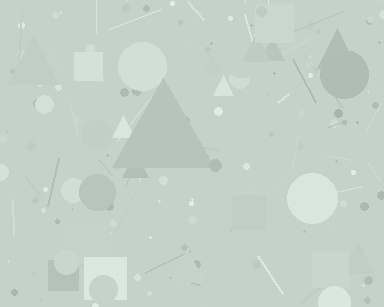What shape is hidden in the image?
A triangle is hidden in the image.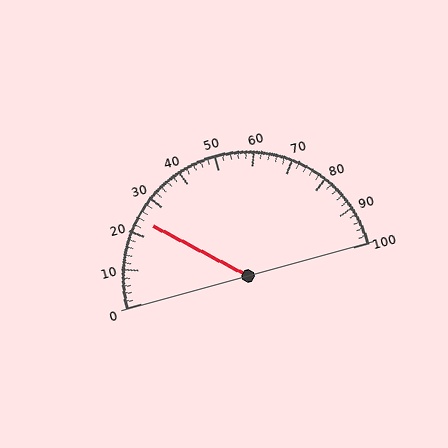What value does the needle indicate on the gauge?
The needle indicates approximately 24.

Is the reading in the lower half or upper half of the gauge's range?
The reading is in the lower half of the range (0 to 100).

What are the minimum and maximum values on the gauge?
The gauge ranges from 0 to 100.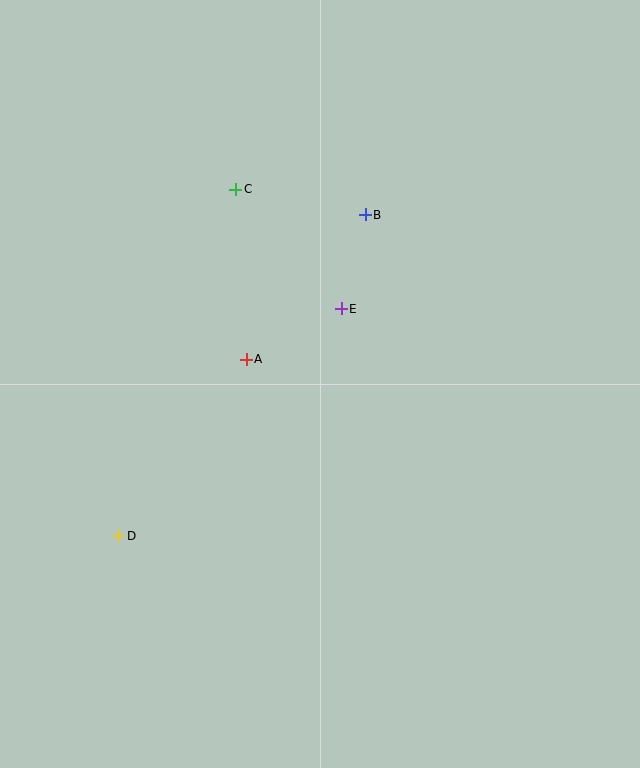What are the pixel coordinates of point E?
Point E is at (341, 309).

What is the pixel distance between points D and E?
The distance between D and E is 318 pixels.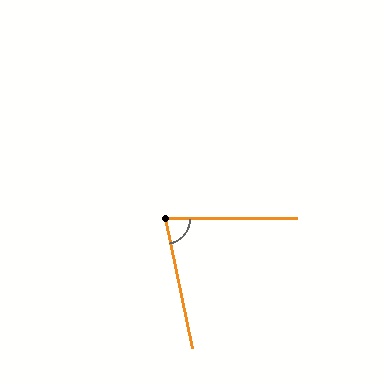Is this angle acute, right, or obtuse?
It is acute.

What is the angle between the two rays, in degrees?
Approximately 78 degrees.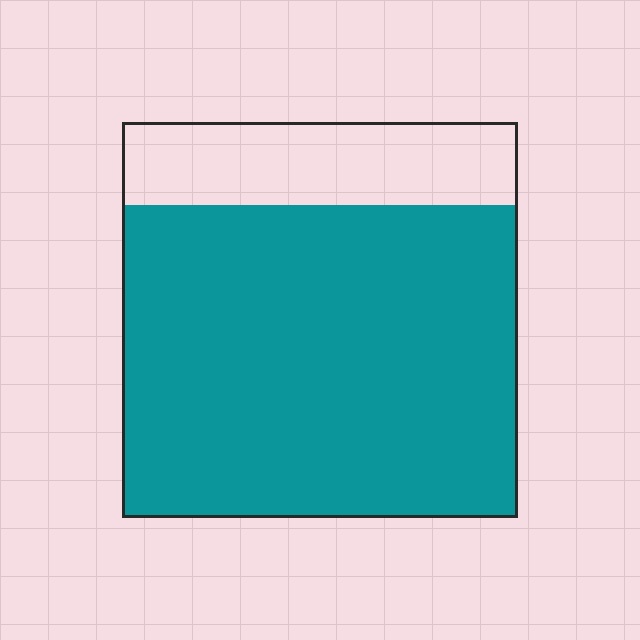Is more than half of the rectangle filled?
Yes.